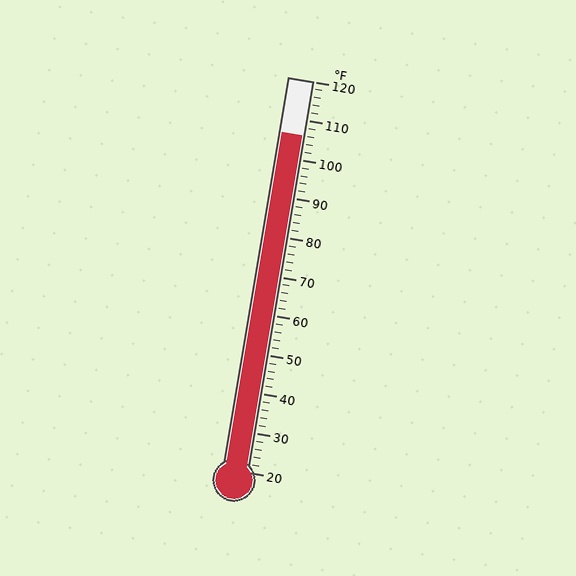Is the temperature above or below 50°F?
The temperature is above 50°F.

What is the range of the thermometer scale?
The thermometer scale ranges from 20°F to 120°F.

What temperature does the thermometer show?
The thermometer shows approximately 106°F.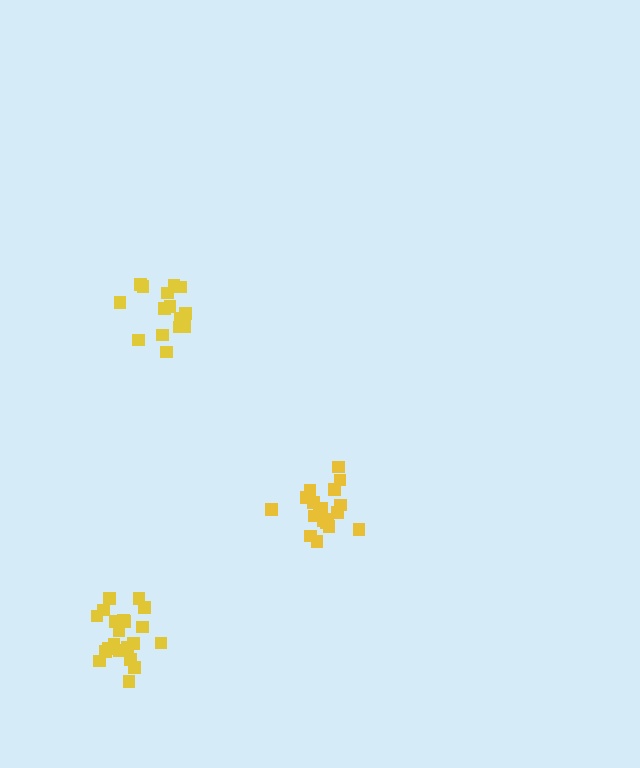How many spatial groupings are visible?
There are 3 spatial groupings.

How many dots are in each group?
Group 1: 21 dots, Group 2: 19 dots, Group 3: 15 dots (55 total).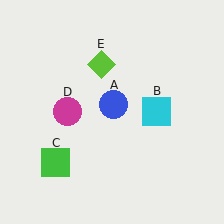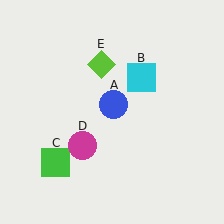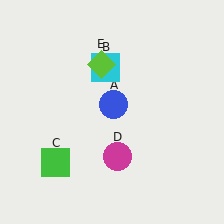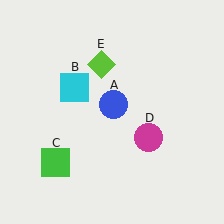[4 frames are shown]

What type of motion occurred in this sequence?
The cyan square (object B), magenta circle (object D) rotated counterclockwise around the center of the scene.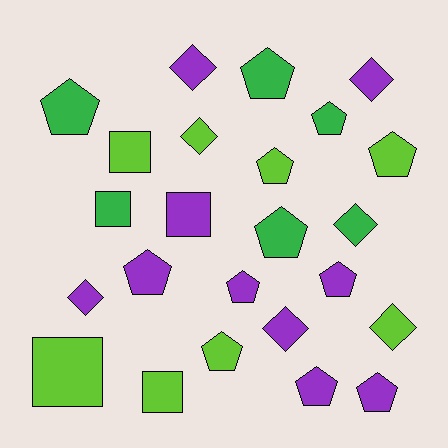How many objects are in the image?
There are 24 objects.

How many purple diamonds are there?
There are 4 purple diamonds.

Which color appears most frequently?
Purple, with 10 objects.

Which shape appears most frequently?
Pentagon, with 12 objects.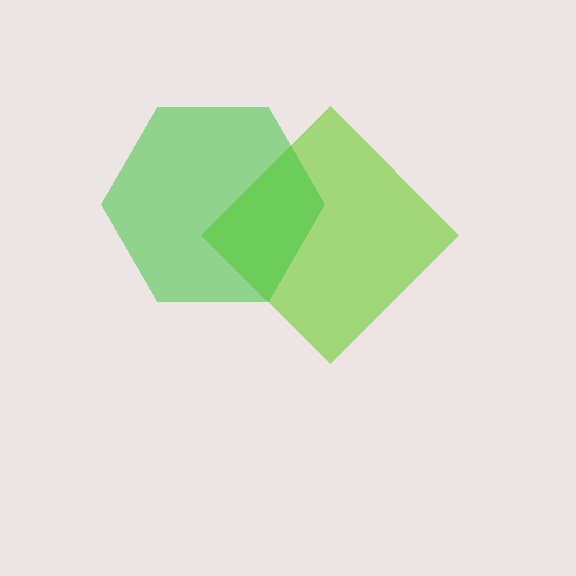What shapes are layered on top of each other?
The layered shapes are: a lime diamond, a green hexagon.